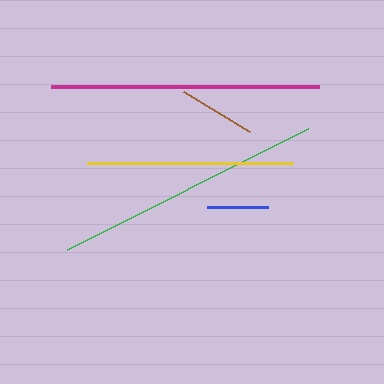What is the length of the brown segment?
The brown segment is approximately 77 pixels long.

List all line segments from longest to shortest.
From longest to shortest: green, magenta, yellow, brown, blue.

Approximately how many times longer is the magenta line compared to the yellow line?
The magenta line is approximately 1.3 times the length of the yellow line.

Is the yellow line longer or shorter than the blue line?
The yellow line is longer than the blue line.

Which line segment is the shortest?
The blue line is the shortest at approximately 61 pixels.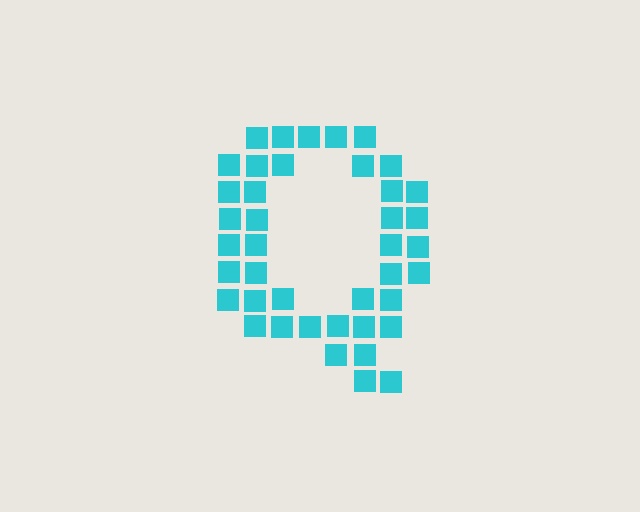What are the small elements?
The small elements are squares.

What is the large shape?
The large shape is the letter Q.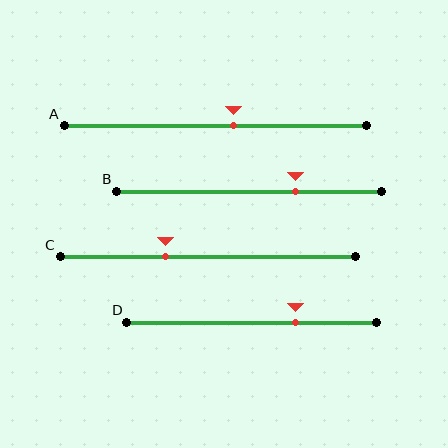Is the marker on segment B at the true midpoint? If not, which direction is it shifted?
No, the marker on segment B is shifted to the right by about 18% of the segment length.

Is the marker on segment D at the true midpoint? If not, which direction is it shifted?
No, the marker on segment D is shifted to the right by about 18% of the segment length.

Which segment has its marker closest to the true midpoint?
Segment A has its marker closest to the true midpoint.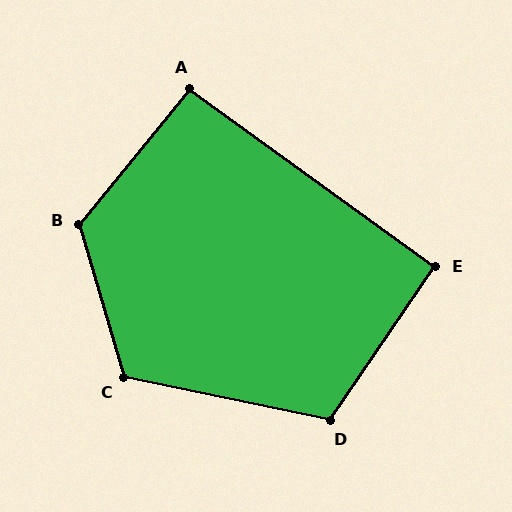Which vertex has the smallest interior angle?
E, at approximately 91 degrees.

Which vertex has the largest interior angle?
B, at approximately 125 degrees.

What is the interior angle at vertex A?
Approximately 93 degrees (approximately right).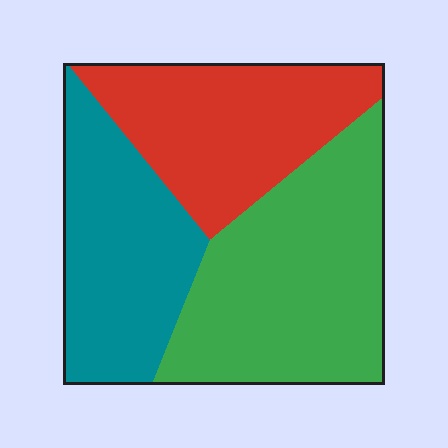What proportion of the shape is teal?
Teal covers about 30% of the shape.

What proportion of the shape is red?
Red takes up about one third (1/3) of the shape.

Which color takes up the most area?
Green, at roughly 40%.